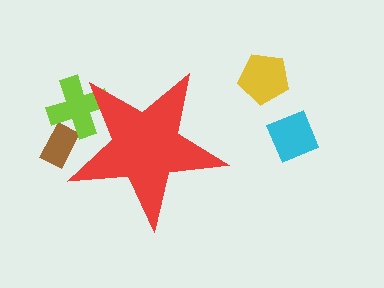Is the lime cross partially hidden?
Yes, the lime cross is partially hidden behind the red star.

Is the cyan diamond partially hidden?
No, the cyan diamond is fully visible.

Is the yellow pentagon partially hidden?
No, the yellow pentagon is fully visible.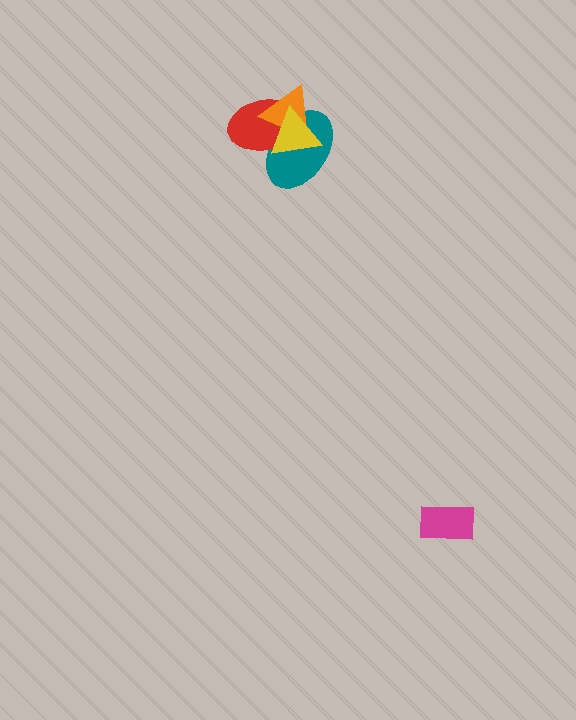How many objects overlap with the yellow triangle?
3 objects overlap with the yellow triangle.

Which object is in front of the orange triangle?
The yellow triangle is in front of the orange triangle.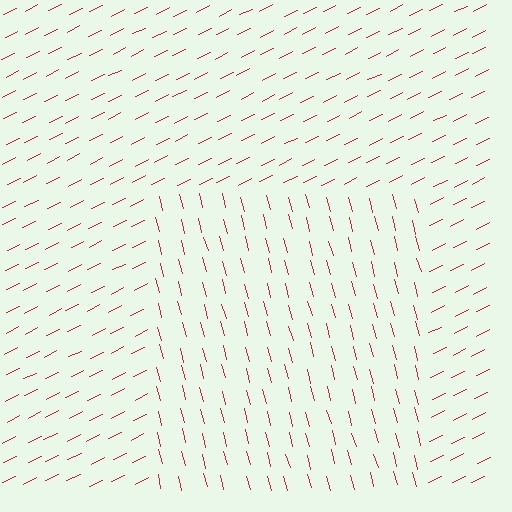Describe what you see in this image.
The image is filled with small red line segments. A rectangle region in the image has lines oriented differently from the surrounding lines, creating a visible texture boundary.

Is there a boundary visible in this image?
Yes, there is a texture boundary formed by a change in line orientation.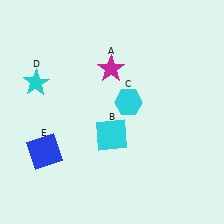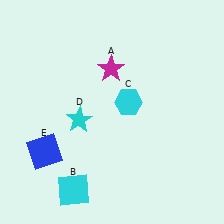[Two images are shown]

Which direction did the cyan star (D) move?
The cyan star (D) moved right.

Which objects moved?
The objects that moved are: the cyan square (B), the cyan star (D).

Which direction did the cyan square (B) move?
The cyan square (B) moved down.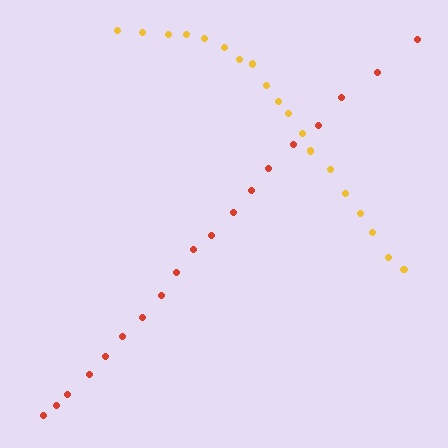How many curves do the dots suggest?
There are 2 distinct paths.